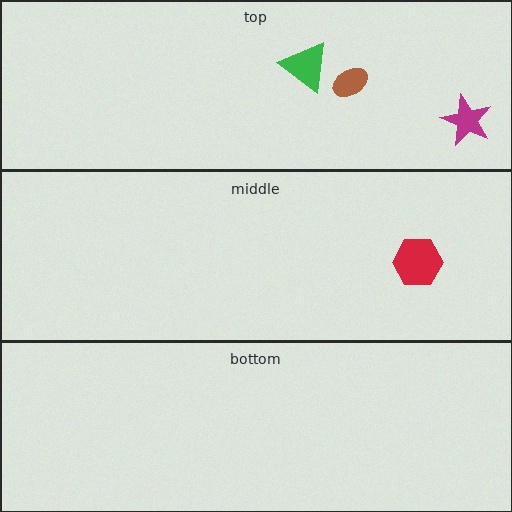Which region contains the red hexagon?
The middle region.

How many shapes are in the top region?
3.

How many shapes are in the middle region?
1.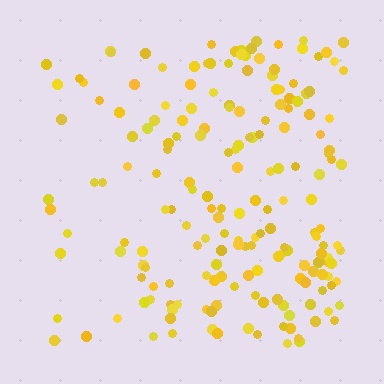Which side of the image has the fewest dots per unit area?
The left.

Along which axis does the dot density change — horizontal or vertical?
Horizontal.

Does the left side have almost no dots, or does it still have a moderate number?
Still a moderate number, just noticeably fewer than the right.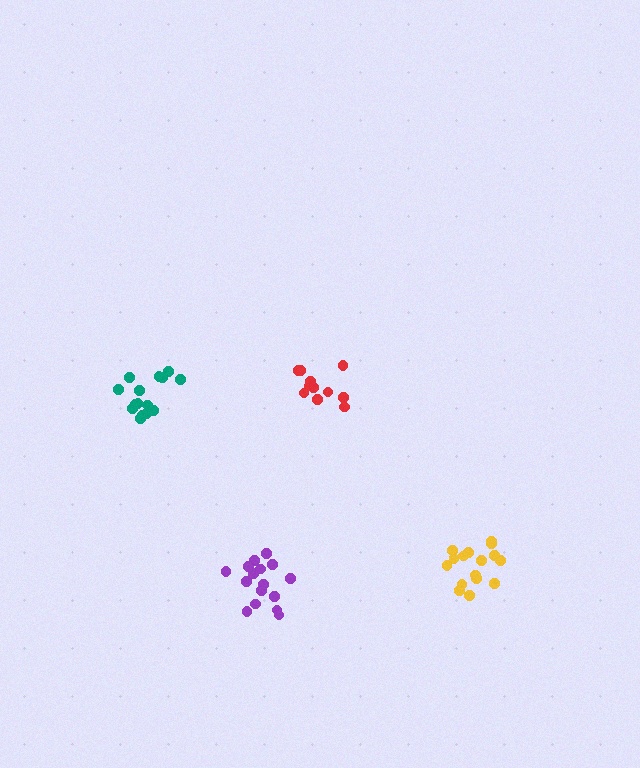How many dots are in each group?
Group 1: 11 dots, Group 2: 16 dots, Group 3: 15 dots, Group 4: 16 dots (58 total).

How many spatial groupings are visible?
There are 4 spatial groupings.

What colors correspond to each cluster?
The clusters are colored: red, yellow, teal, purple.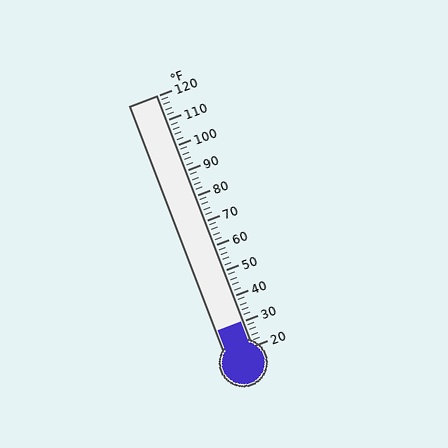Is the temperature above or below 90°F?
The temperature is below 90°F.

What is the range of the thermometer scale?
The thermometer scale ranges from 20°F to 120°F.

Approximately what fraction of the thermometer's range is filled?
The thermometer is filled to approximately 10% of its range.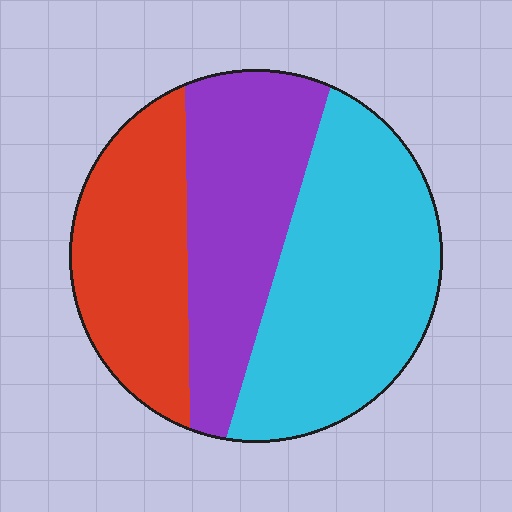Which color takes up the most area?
Cyan, at roughly 40%.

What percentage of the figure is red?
Red takes up between a quarter and a half of the figure.